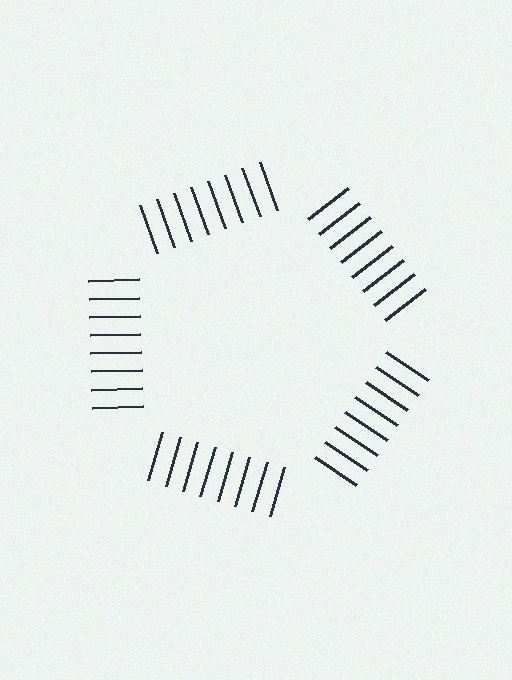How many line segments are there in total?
40 — 8 along each of the 5 edges.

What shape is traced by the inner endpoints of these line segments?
An illusory pentagon — the line segments terminate on its edges but no continuous stroke is drawn.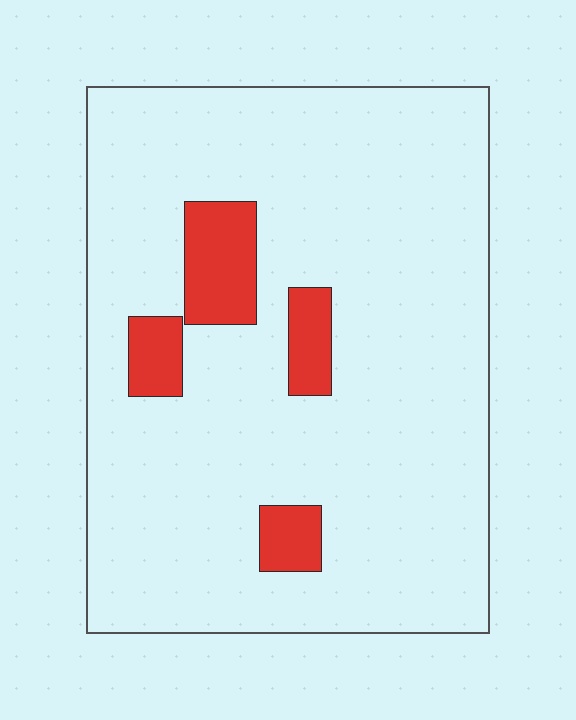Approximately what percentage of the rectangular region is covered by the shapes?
Approximately 10%.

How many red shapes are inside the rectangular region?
4.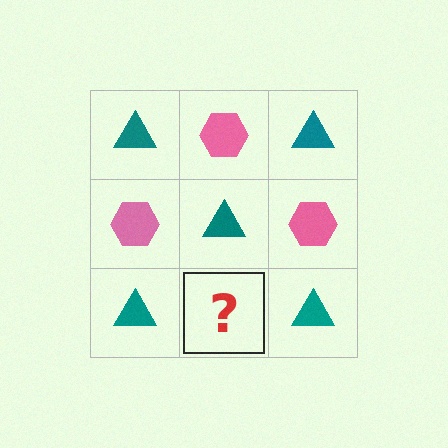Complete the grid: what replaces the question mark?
The question mark should be replaced with a pink hexagon.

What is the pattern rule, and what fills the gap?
The rule is that it alternates teal triangle and pink hexagon in a checkerboard pattern. The gap should be filled with a pink hexagon.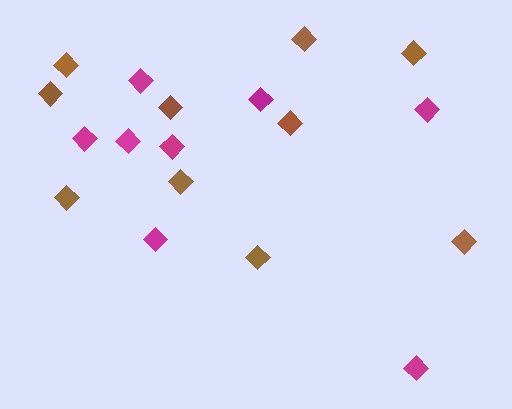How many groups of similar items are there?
There are 2 groups: one group of magenta diamonds (8) and one group of brown diamonds (10).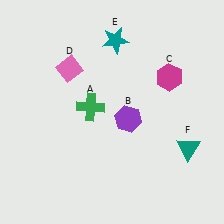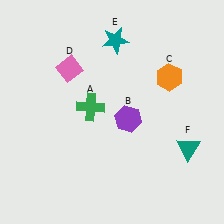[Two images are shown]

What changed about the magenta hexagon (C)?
In Image 1, C is magenta. In Image 2, it changed to orange.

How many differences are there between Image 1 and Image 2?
There is 1 difference between the two images.